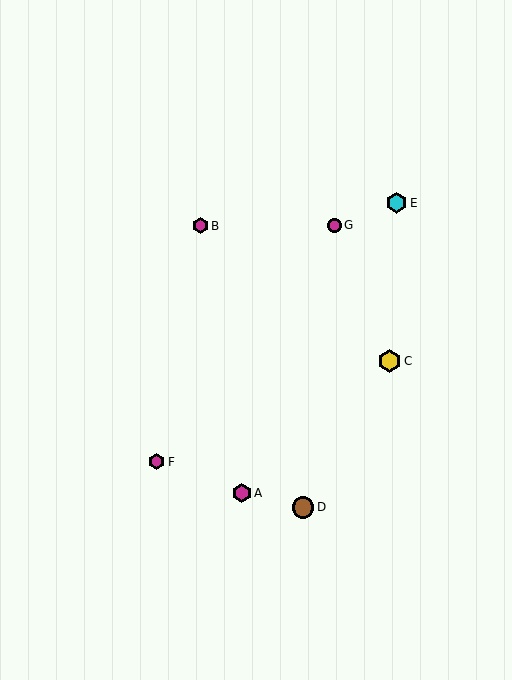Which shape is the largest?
The yellow hexagon (labeled C) is the largest.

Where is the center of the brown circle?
The center of the brown circle is at (303, 507).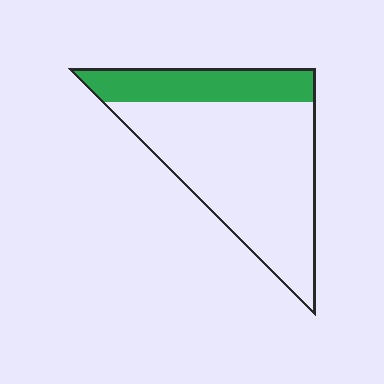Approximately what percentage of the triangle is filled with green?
Approximately 25%.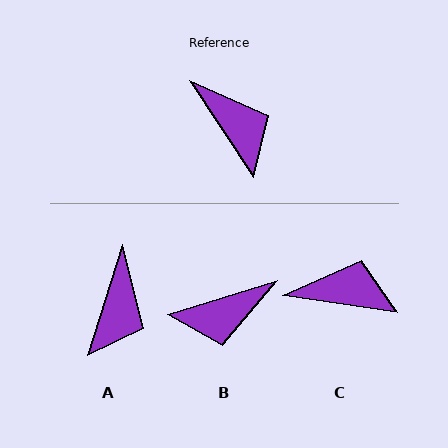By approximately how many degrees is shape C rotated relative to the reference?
Approximately 48 degrees counter-clockwise.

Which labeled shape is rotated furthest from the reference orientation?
B, about 106 degrees away.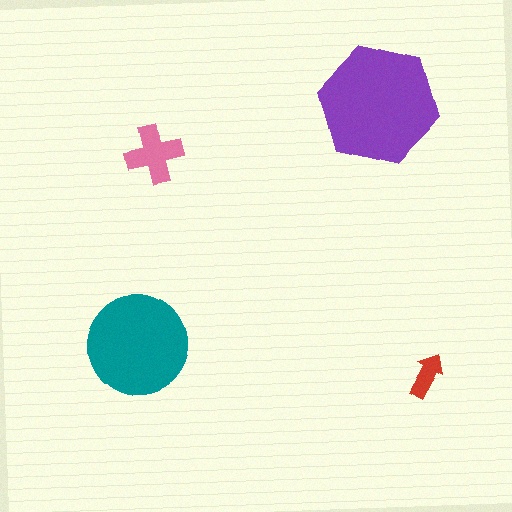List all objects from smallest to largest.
The red arrow, the pink cross, the teal circle, the purple hexagon.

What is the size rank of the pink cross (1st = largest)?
3rd.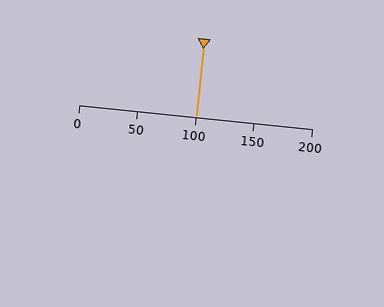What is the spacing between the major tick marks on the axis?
The major ticks are spaced 50 apart.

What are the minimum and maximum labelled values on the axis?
The axis runs from 0 to 200.